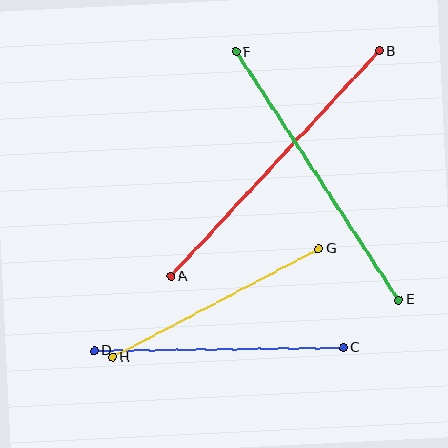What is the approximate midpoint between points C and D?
The midpoint is at approximately (219, 349) pixels.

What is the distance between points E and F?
The distance is approximately 296 pixels.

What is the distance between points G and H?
The distance is approximately 233 pixels.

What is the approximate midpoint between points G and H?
The midpoint is at approximately (216, 303) pixels.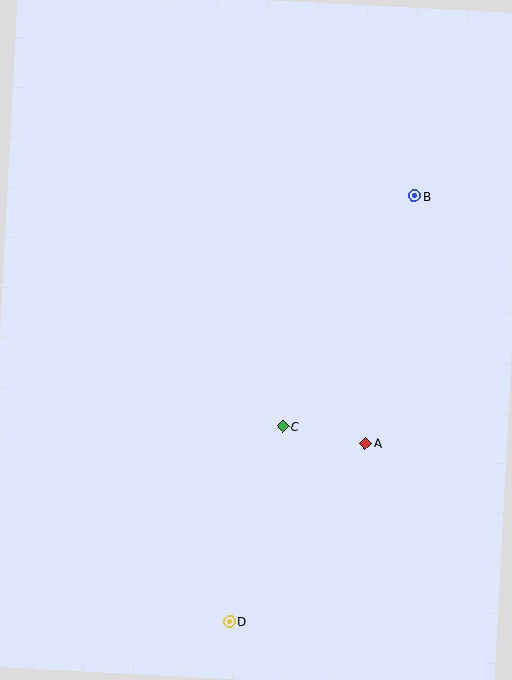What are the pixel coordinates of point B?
Point B is at (414, 196).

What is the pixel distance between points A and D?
The distance between A and D is 225 pixels.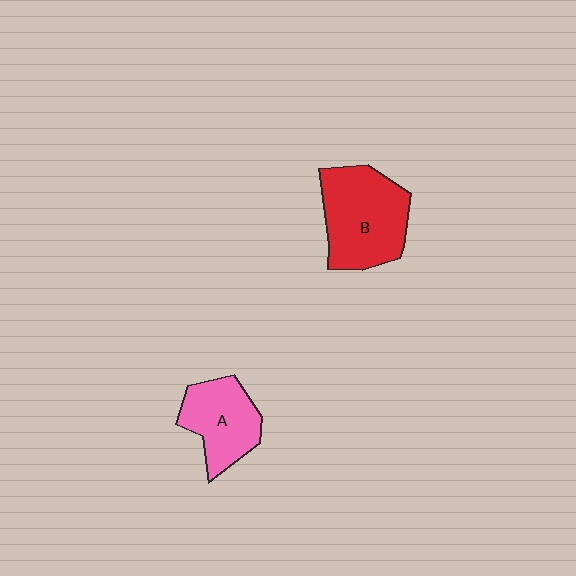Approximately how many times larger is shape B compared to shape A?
Approximately 1.4 times.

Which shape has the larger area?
Shape B (red).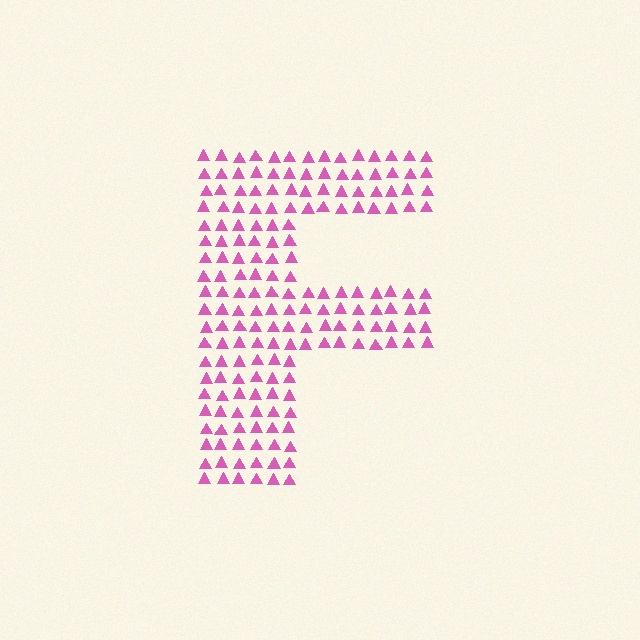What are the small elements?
The small elements are triangles.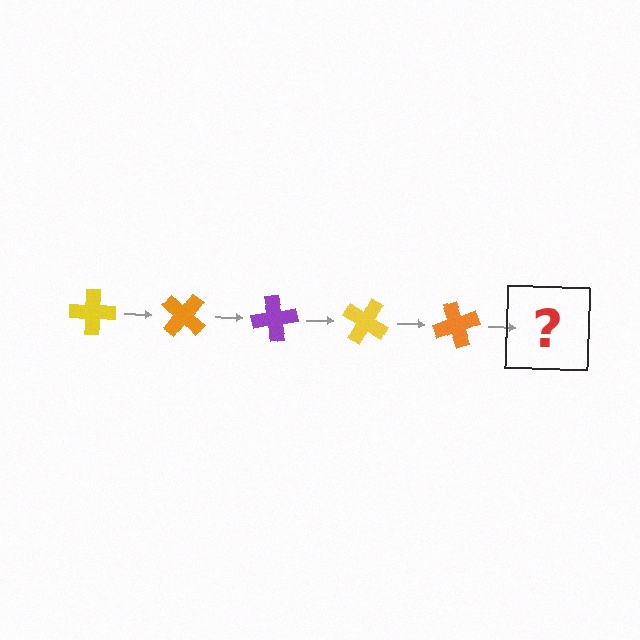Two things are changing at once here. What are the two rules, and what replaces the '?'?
The two rules are that it rotates 40 degrees each step and the color cycles through yellow, orange, and purple. The '?' should be a purple cross, rotated 200 degrees from the start.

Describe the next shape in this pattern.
It should be a purple cross, rotated 200 degrees from the start.